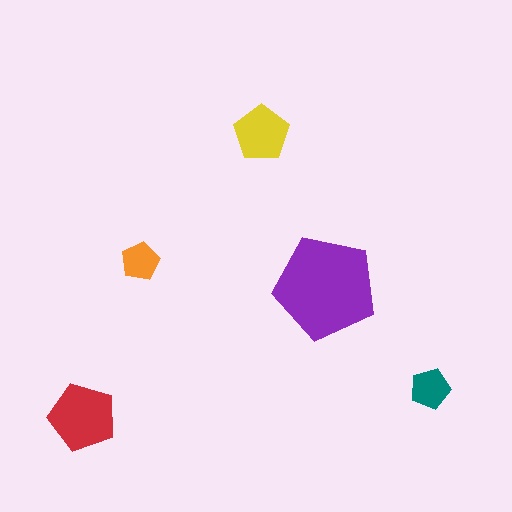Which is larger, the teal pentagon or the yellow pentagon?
The yellow one.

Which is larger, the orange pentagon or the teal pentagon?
The teal one.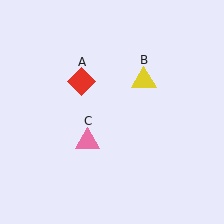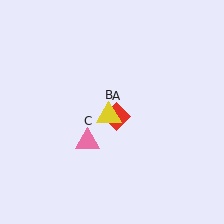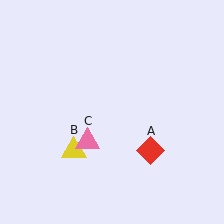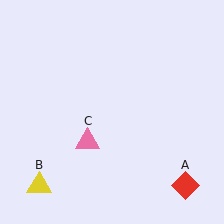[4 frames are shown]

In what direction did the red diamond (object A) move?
The red diamond (object A) moved down and to the right.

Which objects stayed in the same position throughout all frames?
Pink triangle (object C) remained stationary.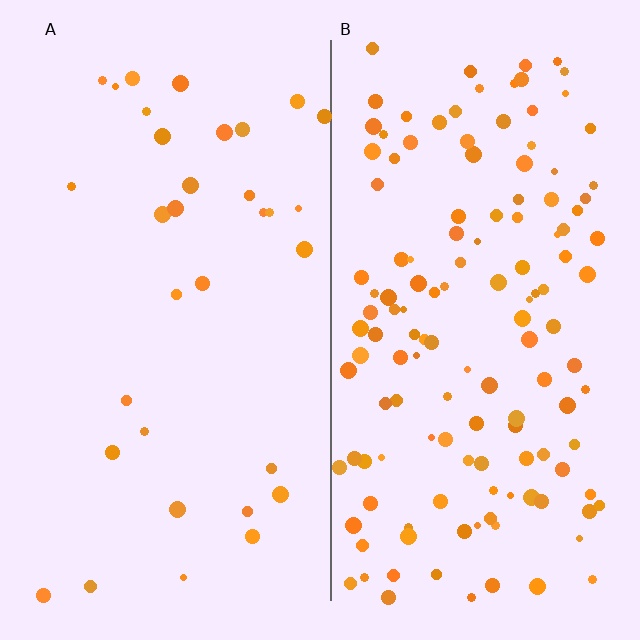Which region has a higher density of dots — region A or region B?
B (the right).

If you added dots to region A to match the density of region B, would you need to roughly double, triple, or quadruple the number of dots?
Approximately quadruple.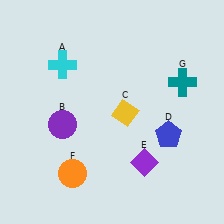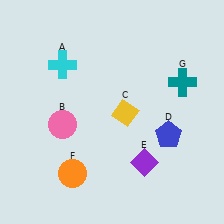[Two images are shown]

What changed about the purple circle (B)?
In Image 1, B is purple. In Image 2, it changed to pink.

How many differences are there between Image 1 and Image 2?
There is 1 difference between the two images.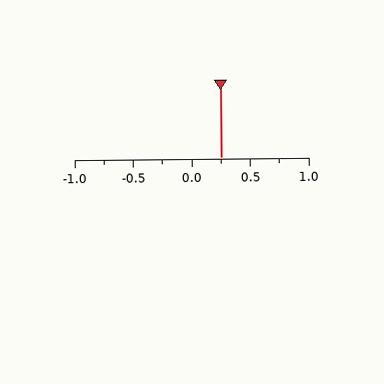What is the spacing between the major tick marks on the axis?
The major ticks are spaced 0.5 apart.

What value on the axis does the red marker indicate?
The marker indicates approximately 0.25.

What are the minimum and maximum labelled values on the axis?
The axis runs from -1.0 to 1.0.